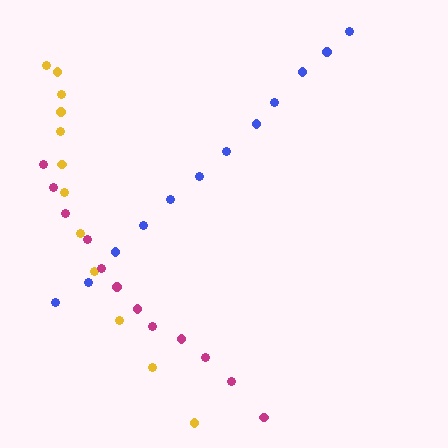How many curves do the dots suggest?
There are 3 distinct paths.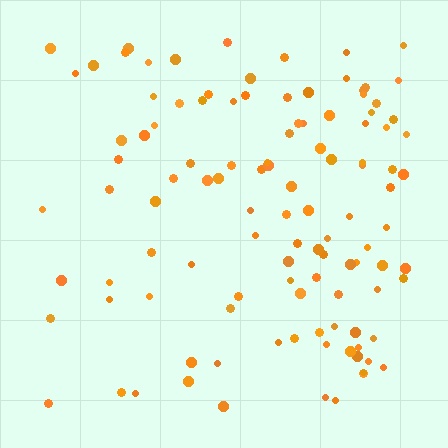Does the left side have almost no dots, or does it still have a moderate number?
Still a moderate number, just noticeably fewer than the right.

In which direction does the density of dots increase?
From left to right, with the right side densest.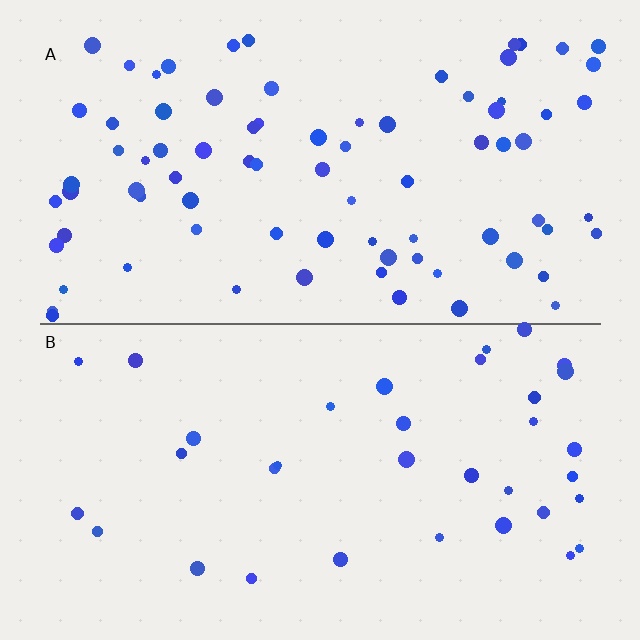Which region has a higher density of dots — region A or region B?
A (the top).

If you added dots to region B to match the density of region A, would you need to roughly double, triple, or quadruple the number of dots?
Approximately double.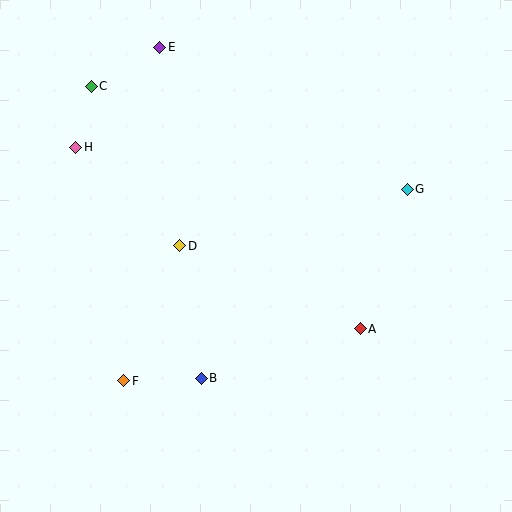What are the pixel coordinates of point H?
Point H is at (76, 147).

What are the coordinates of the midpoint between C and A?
The midpoint between C and A is at (226, 208).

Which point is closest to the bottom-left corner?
Point F is closest to the bottom-left corner.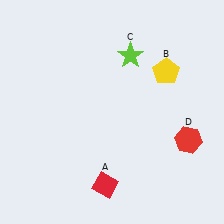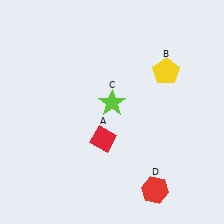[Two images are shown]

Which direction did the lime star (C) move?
The lime star (C) moved down.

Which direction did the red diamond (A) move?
The red diamond (A) moved up.